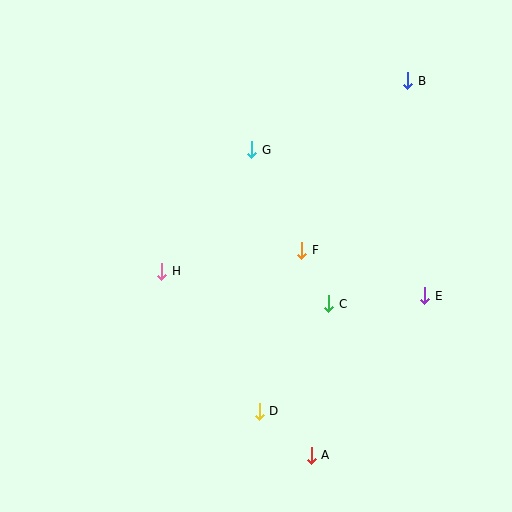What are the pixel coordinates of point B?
Point B is at (408, 81).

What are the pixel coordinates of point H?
Point H is at (162, 271).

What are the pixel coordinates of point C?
Point C is at (329, 304).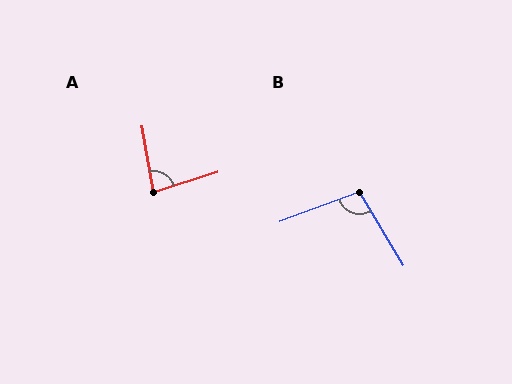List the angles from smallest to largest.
A (82°), B (101°).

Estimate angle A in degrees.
Approximately 82 degrees.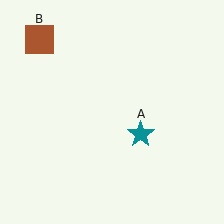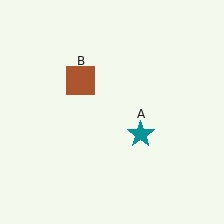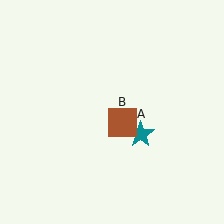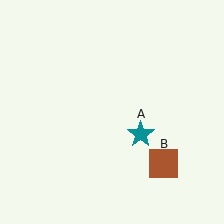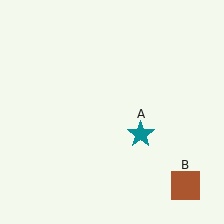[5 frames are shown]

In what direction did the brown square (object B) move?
The brown square (object B) moved down and to the right.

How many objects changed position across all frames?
1 object changed position: brown square (object B).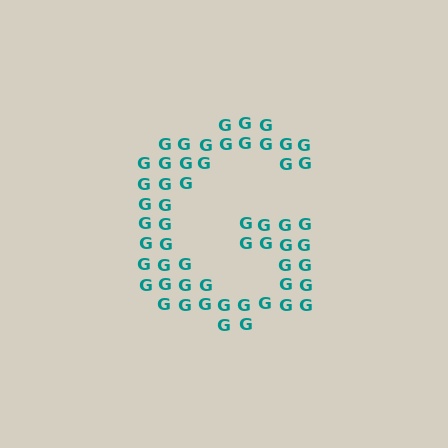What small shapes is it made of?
It is made of small letter G's.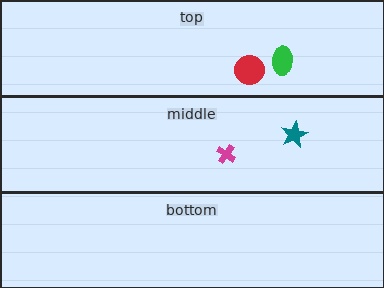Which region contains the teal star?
The middle region.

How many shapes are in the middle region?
2.